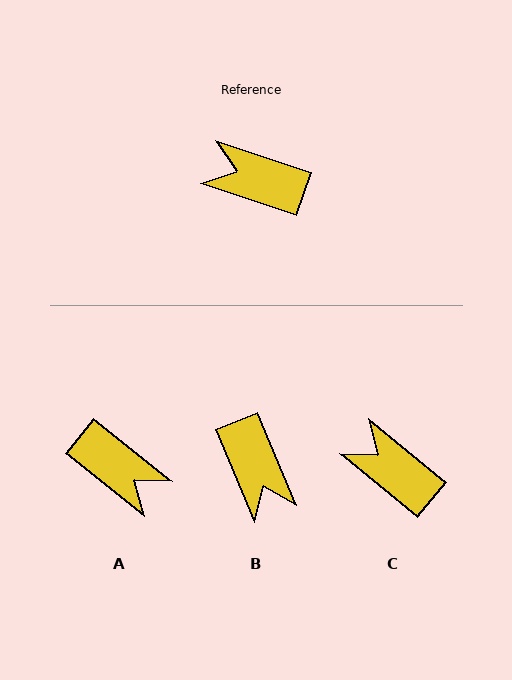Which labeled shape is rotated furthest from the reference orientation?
A, about 160 degrees away.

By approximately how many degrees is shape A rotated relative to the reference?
Approximately 160 degrees counter-clockwise.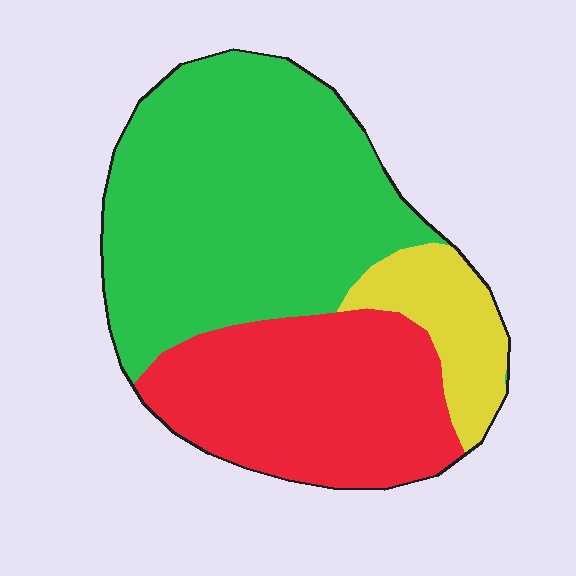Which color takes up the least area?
Yellow, at roughly 10%.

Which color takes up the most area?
Green, at roughly 55%.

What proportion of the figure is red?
Red covers around 35% of the figure.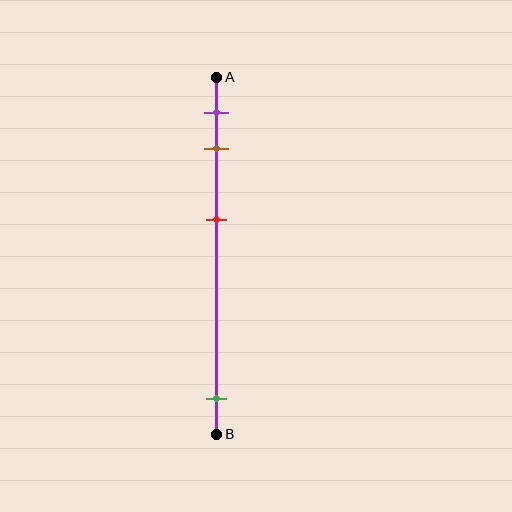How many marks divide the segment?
There are 4 marks dividing the segment.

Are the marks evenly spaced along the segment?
No, the marks are not evenly spaced.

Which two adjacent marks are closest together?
The purple and brown marks are the closest adjacent pair.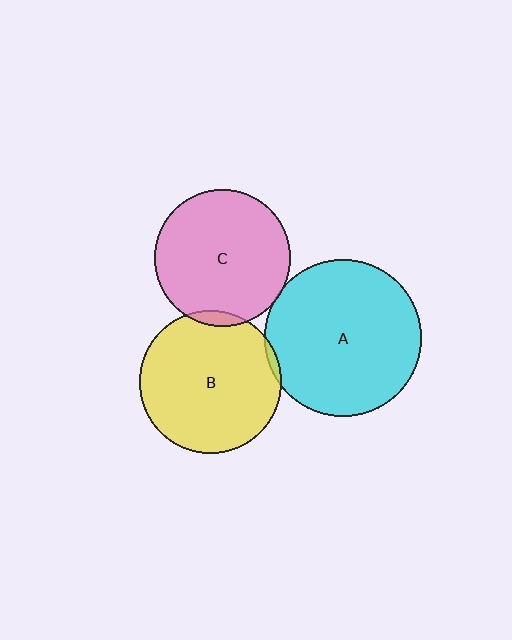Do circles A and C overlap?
Yes.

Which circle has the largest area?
Circle A (cyan).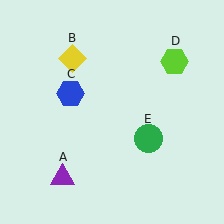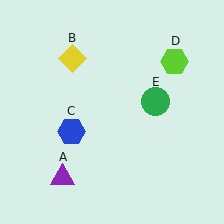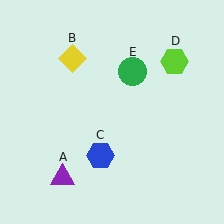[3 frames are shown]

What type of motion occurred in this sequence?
The blue hexagon (object C), green circle (object E) rotated counterclockwise around the center of the scene.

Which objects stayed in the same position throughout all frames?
Purple triangle (object A) and yellow diamond (object B) and lime hexagon (object D) remained stationary.